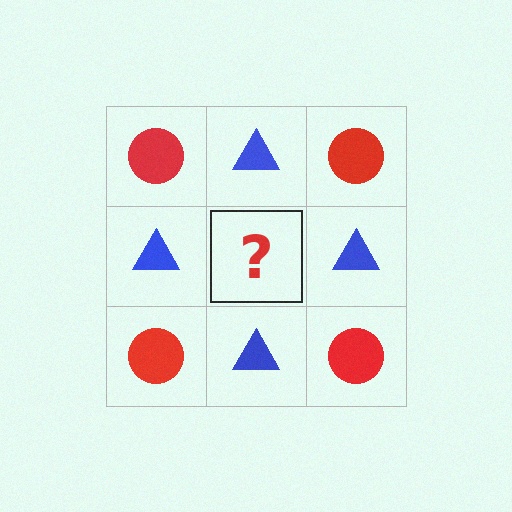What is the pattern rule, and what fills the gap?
The rule is that it alternates red circle and blue triangle in a checkerboard pattern. The gap should be filled with a red circle.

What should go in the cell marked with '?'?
The missing cell should contain a red circle.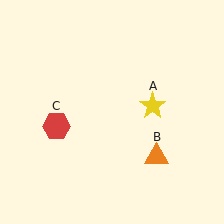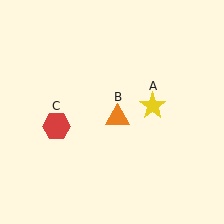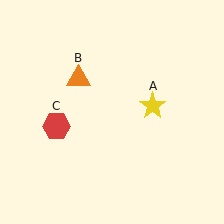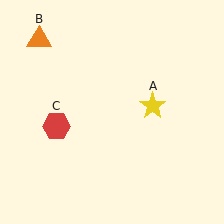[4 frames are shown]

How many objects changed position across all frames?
1 object changed position: orange triangle (object B).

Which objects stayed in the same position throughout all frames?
Yellow star (object A) and red hexagon (object C) remained stationary.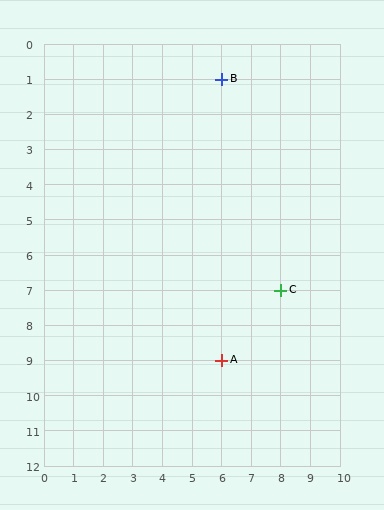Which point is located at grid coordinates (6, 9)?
Point A is at (6, 9).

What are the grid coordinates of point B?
Point B is at grid coordinates (6, 1).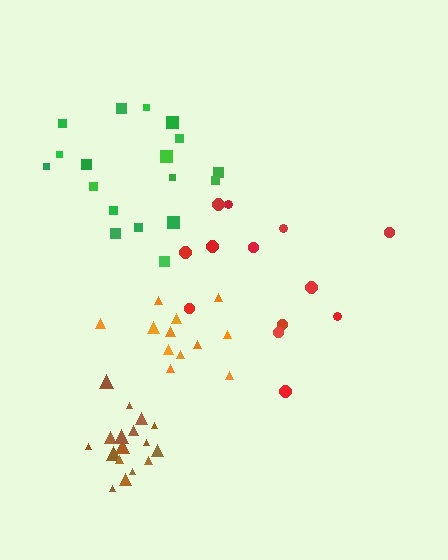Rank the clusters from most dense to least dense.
brown, orange, green, red.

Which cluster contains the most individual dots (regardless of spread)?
Green (18).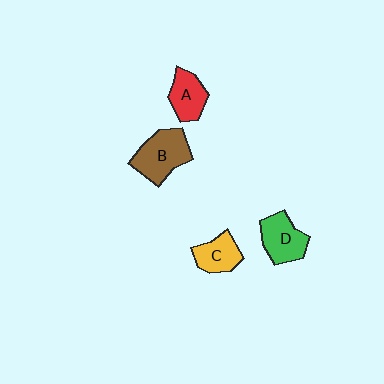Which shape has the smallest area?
Shape C (yellow).